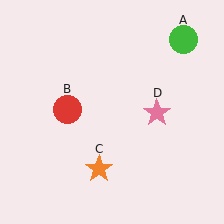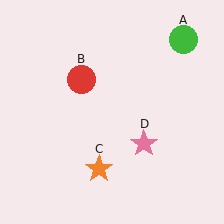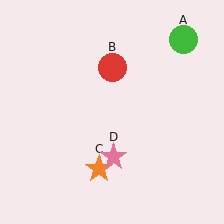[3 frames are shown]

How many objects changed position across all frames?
2 objects changed position: red circle (object B), pink star (object D).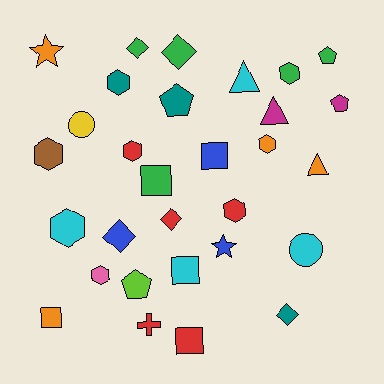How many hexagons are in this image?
There are 8 hexagons.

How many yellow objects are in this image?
There is 1 yellow object.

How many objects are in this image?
There are 30 objects.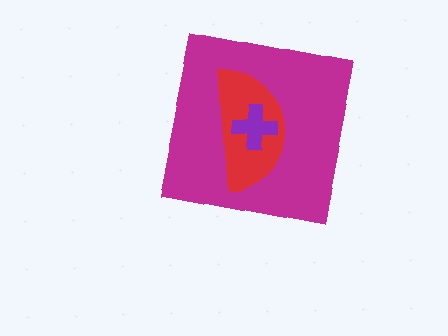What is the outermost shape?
The magenta square.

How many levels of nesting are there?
3.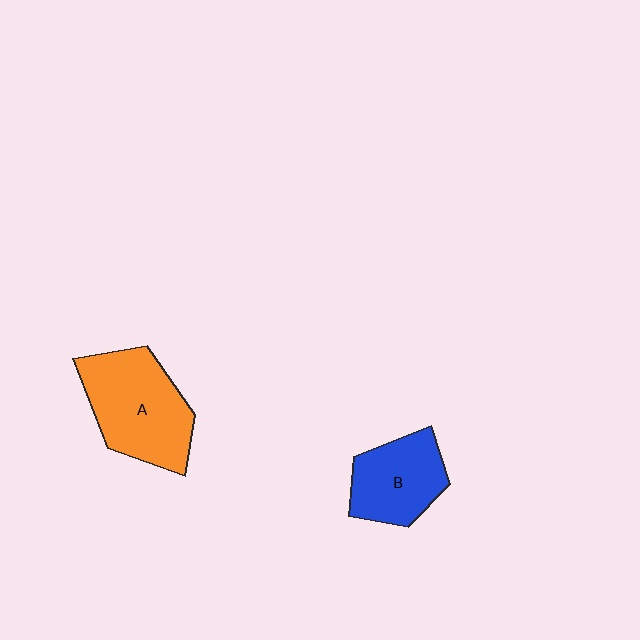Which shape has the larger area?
Shape A (orange).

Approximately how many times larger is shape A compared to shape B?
Approximately 1.4 times.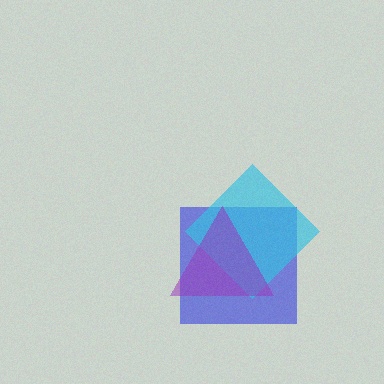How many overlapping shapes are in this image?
There are 3 overlapping shapes in the image.